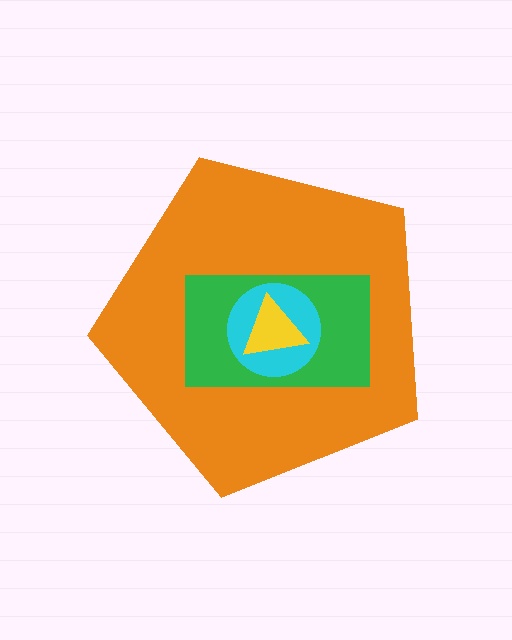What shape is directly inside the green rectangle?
The cyan circle.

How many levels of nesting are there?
4.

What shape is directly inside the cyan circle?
The yellow triangle.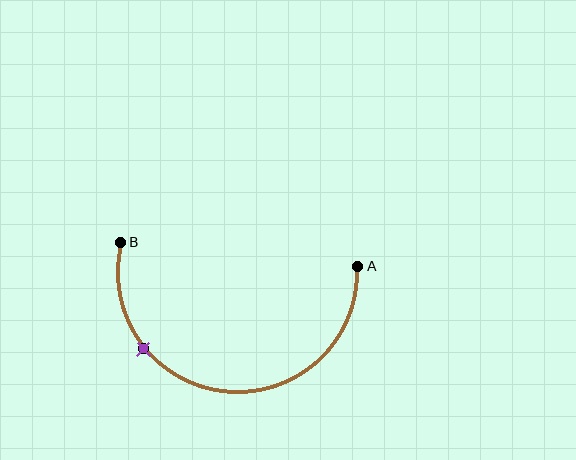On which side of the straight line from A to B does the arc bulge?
The arc bulges below the straight line connecting A and B.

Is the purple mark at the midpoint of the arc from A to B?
No. The purple mark lies on the arc but is closer to endpoint B. The arc midpoint would be at the point on the curve equidistant along the arc from both A and B.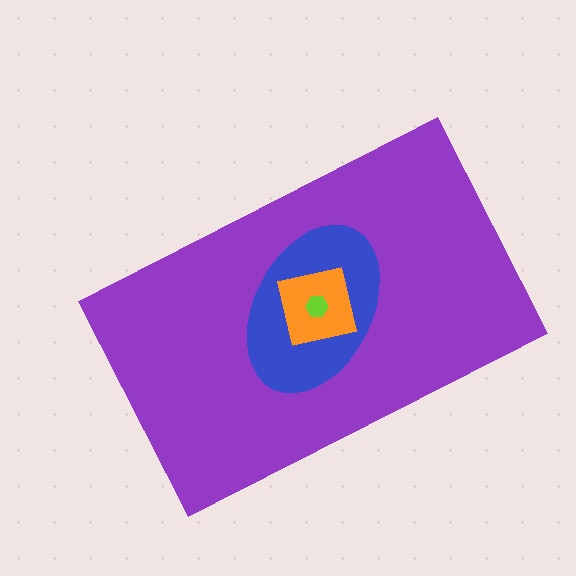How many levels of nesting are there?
4.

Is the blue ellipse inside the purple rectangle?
Yes.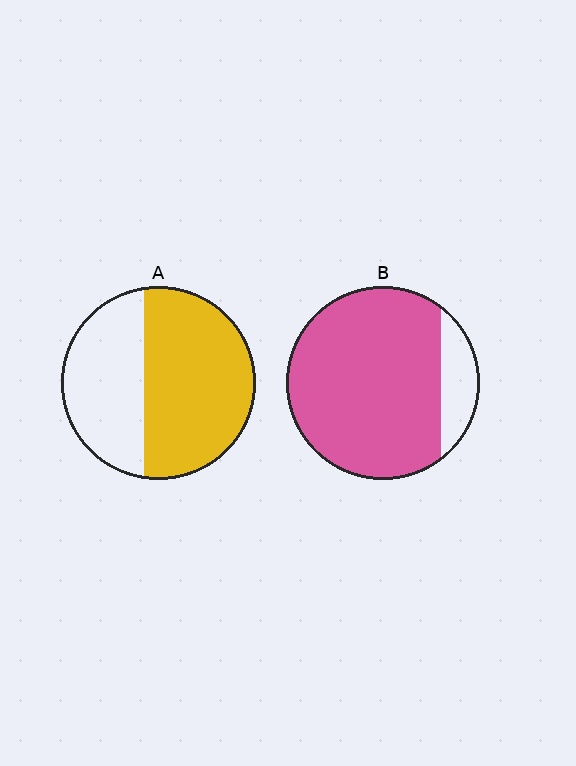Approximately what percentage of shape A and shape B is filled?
A is approximately 60% and B is approximately 85%.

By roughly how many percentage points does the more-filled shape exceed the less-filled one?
By roughly 25 percentage points (B over A).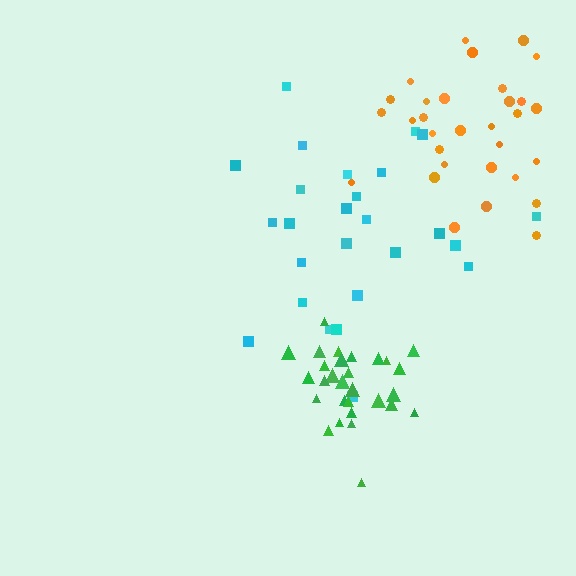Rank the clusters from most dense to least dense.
green, orange, cyan.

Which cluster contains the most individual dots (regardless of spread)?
Orange (31).